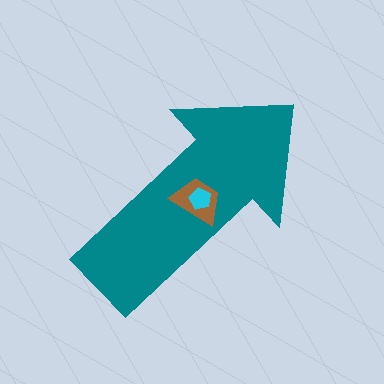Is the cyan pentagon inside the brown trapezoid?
Yes.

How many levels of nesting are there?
3.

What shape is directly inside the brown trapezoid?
The cyan pentagon.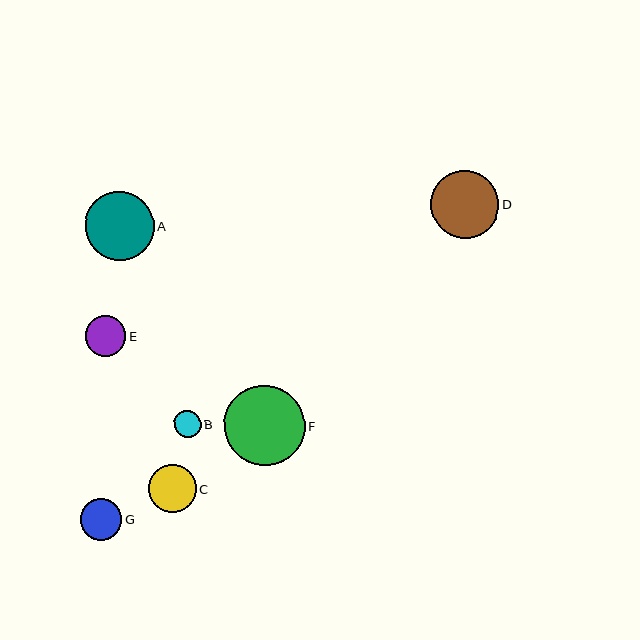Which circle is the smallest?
Circle B is the smallest with a size of approximately 27 pixels.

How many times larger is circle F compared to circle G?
Circle F is approximately 1.9 times the size of circle G.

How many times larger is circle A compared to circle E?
Circle A is approximately 1.7 times the size of circle E.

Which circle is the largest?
Circle F is the largest with a size of approximately 81 pixels.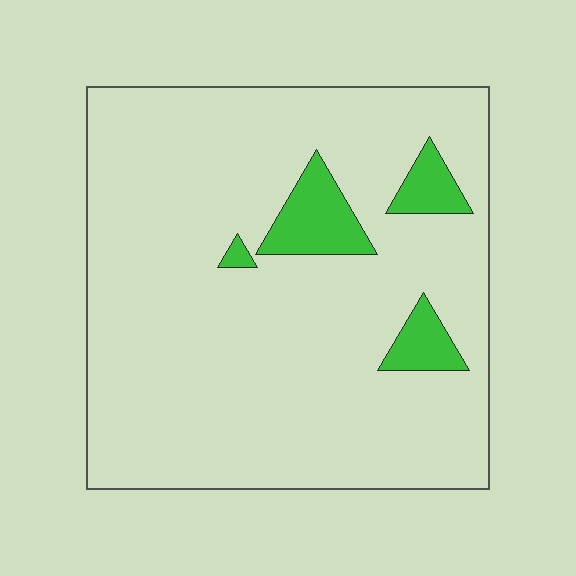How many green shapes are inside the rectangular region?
4.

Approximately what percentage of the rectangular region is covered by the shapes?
Approximately 10%.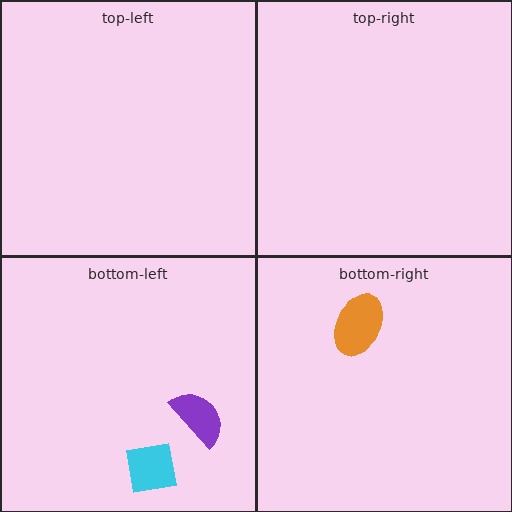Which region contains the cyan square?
The bottom-left region.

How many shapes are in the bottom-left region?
2.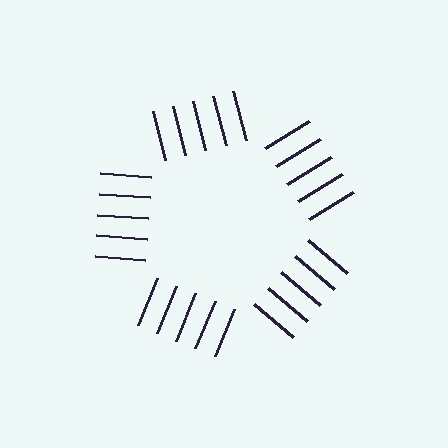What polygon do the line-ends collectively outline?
An illusory pentagon — the line segments terminate on its edges but no continuous stroke is drawn.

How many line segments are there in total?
25 — 5 along each of the 5 edges.